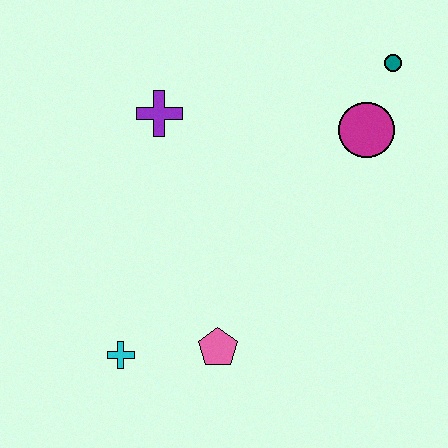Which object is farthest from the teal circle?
The cyan cross is farthest from the teal circle.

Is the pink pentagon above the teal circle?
No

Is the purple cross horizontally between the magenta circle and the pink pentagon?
No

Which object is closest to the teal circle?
The magenta circle is closest to the teal circle.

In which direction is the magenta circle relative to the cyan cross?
The magenta circle is to the right of the cyan cross.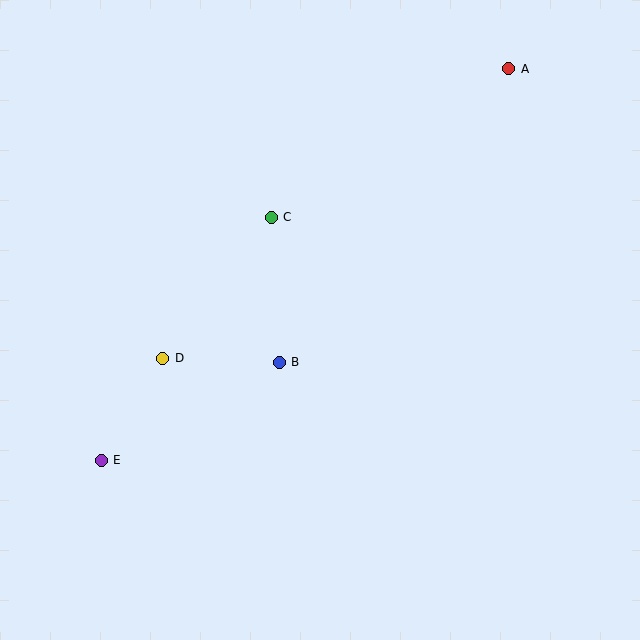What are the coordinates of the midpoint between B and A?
The midpoint between B and A is at (394, 215).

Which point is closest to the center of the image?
Point B at (279, 362) is closest to the center.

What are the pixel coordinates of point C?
Point C is at (271, 217).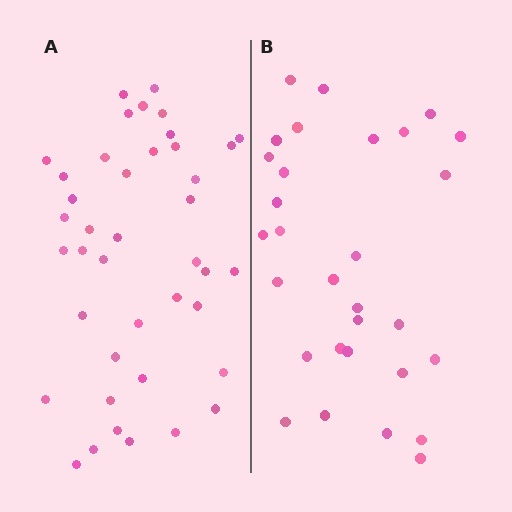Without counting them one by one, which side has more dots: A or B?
Region A (the left region) has more dots.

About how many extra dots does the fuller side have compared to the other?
Region A has roughly 12 or so more dots than region B.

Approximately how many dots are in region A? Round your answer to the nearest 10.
About 40 dots. (The exact count is 41, which rounds to 40.)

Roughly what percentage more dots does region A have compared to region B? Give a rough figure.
About 35% more.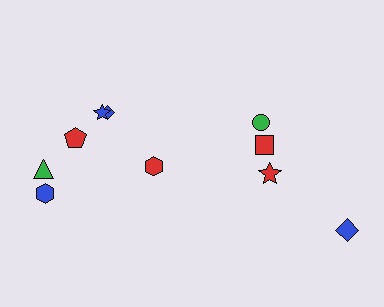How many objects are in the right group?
There are 4 objects.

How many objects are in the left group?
There are 6 objects.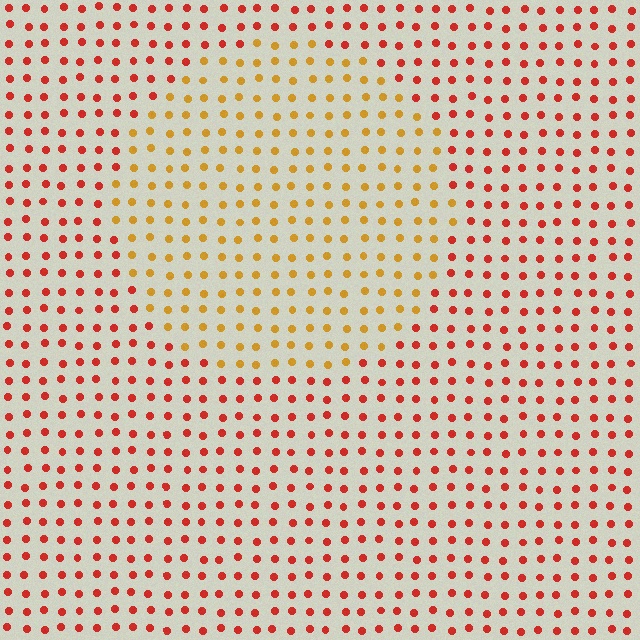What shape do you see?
I see a circle.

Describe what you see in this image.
The image is filled with small red elements in a uniform arrangement. A circle-shaped region is visible where the elements are tinted to a slightly different hue, forming a subtle color boundary.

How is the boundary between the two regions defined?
The boundary is defined purely by a slight shift in hue (about 39 degrees). Spacing, size, and orientation are identical on both sides.